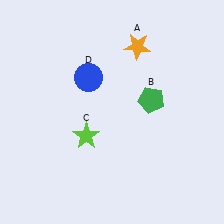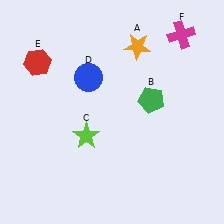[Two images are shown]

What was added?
A red hexagon (E), a magenta cross (F) were added in Image 2.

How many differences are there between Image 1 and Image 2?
There are 2 differences between the two images.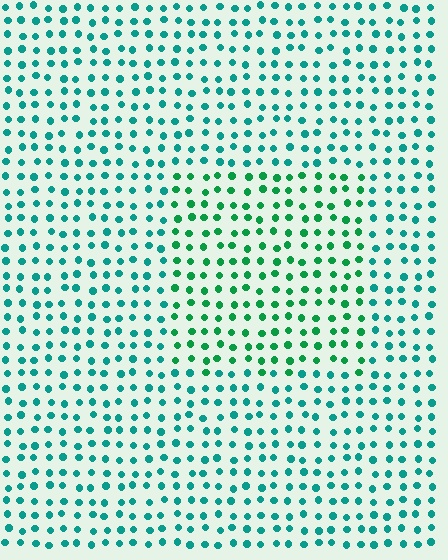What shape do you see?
I see a rectangle.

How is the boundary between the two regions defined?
The boundary is defined purely by a slight shift in hue (about 30 degrees). Spacing, size, and orientation are identical on both sides.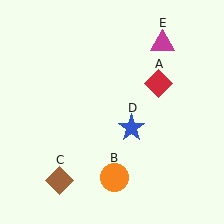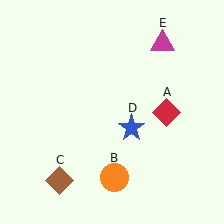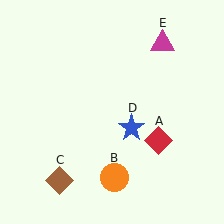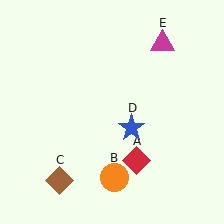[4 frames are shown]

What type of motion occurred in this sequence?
The red diamond (object A) rotated clockwise around the center of the scene.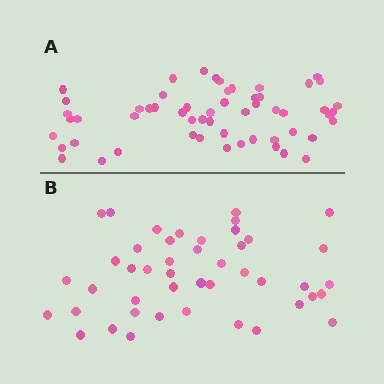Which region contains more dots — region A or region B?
Region A (the top region) has more dots.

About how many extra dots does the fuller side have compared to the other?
Region A has roughly 12 or so more dots than region B.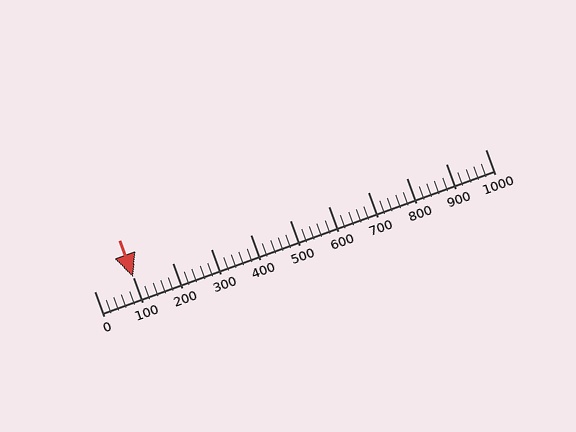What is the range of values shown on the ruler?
The ruler shows values from 0 to 1000.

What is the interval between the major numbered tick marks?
The major tick marks are spaced 100 units apart.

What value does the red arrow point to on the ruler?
The red arrow points to approximately 100.